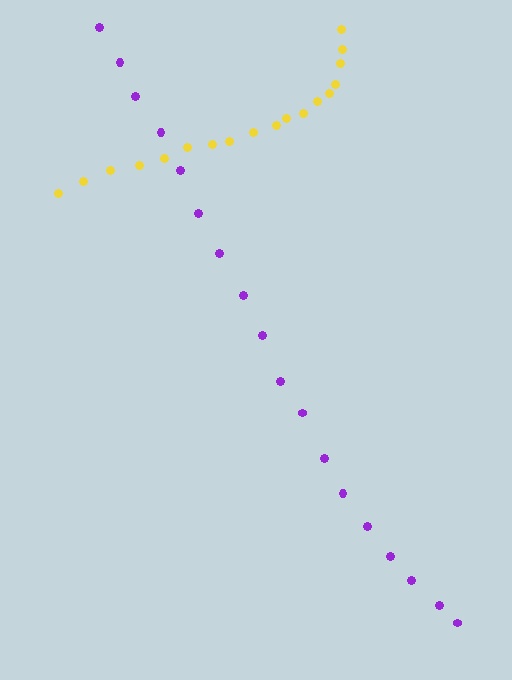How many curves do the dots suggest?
There are 2 distinct paths.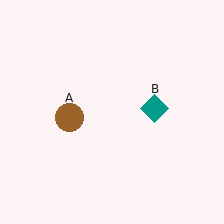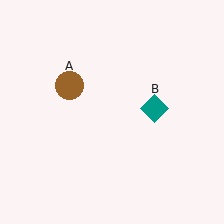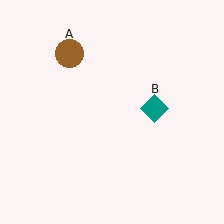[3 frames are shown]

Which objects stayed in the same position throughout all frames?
Teal diamond (object B) remained stationary.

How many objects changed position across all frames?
1 object changed position: brown circle (object A).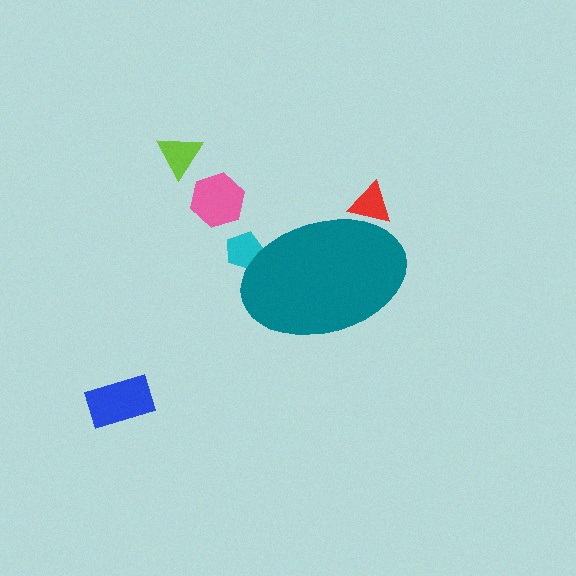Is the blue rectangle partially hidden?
No, the blue rectangle is fully visible.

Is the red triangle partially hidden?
Yes, the red triangle is partially hidden behind the teal ellipse.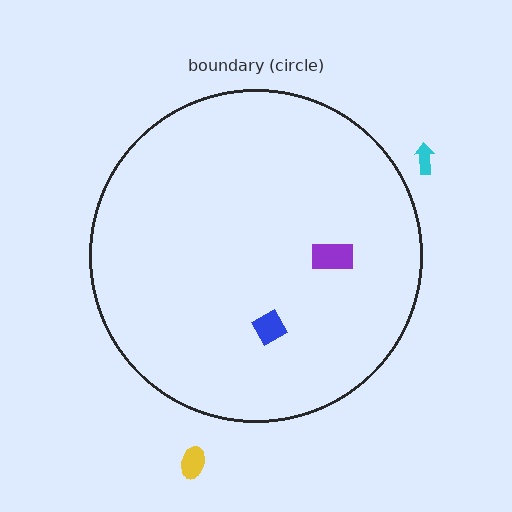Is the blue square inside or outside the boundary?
Inside.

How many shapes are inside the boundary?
2 inside, 2 outside.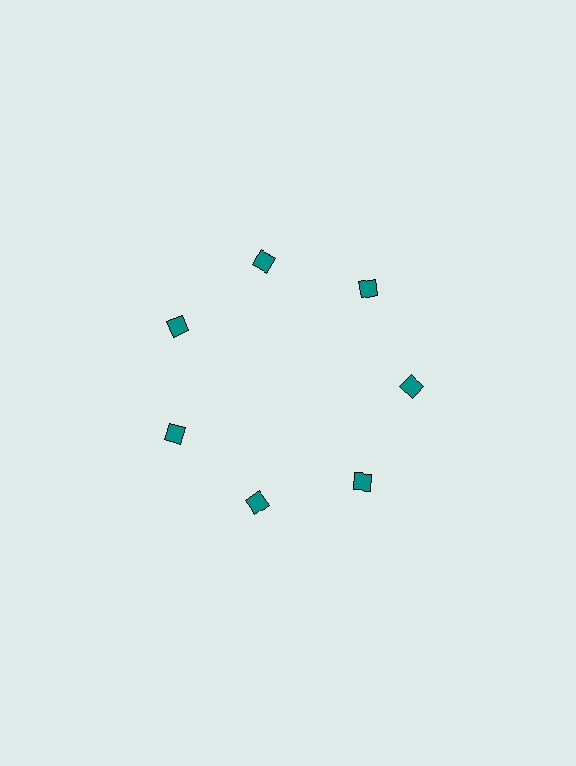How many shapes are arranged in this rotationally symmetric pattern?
There are 7 shapes, arranged in 7 groups of 1.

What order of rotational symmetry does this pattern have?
This pattern has 7-fold rotational symmetry.